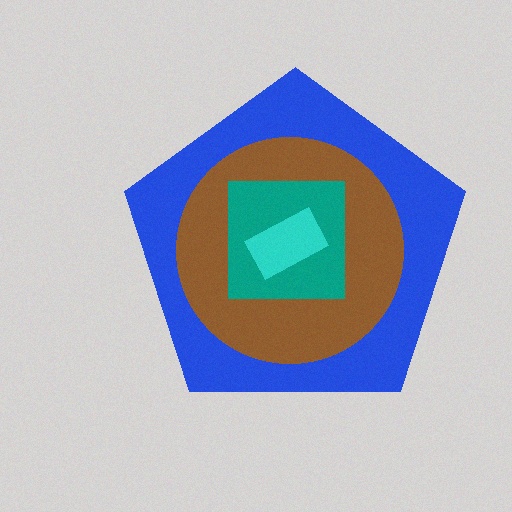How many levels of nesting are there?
4.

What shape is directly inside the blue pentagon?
The brown circle.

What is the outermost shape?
The blue pentagon.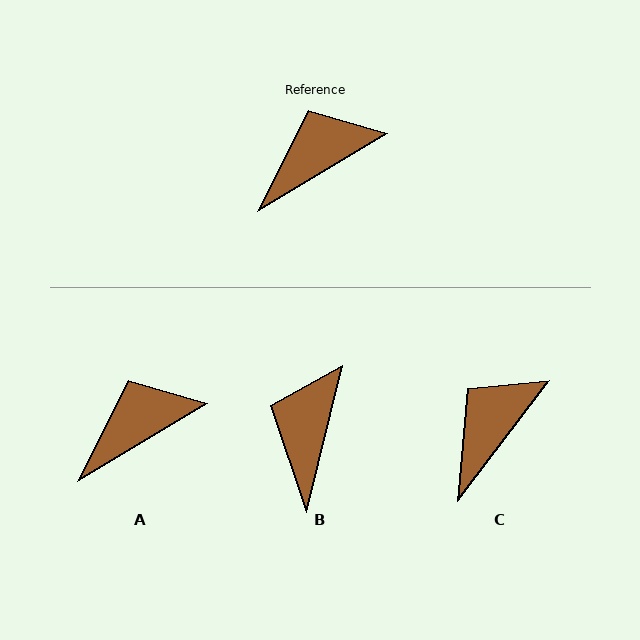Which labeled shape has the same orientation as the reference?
A.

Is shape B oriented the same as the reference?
No, it is off by about 45 degrees.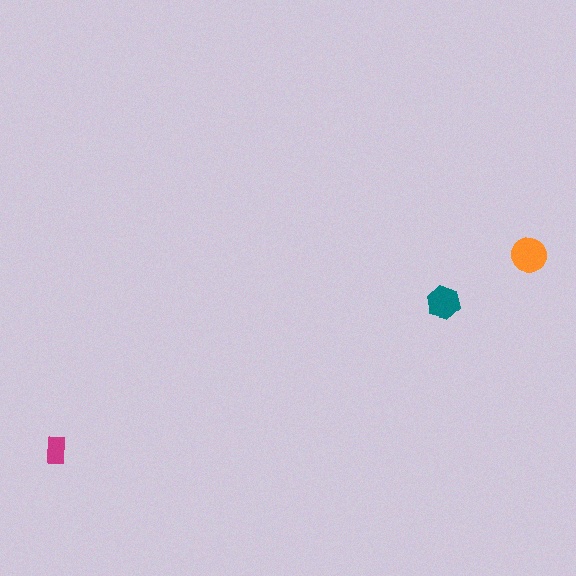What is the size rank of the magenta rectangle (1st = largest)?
3rd.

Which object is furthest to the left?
The magenta rectangle is leftmost.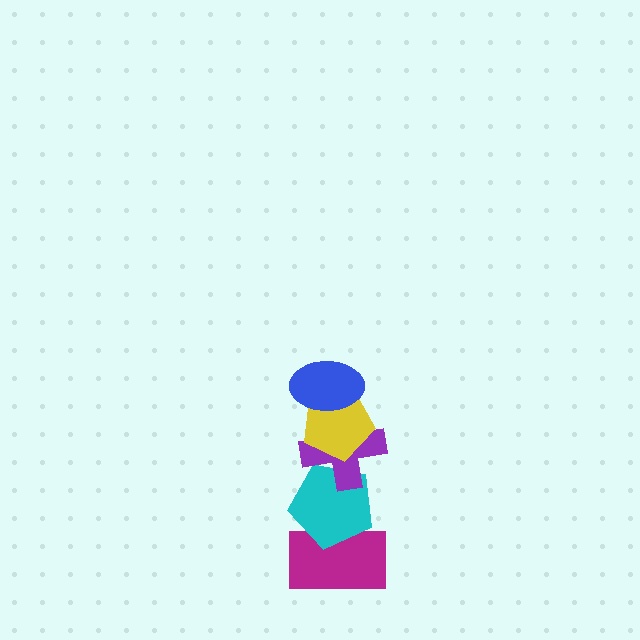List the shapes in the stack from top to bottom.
From top to bottom: the blue ellipse, the yellow pentagon, the purple cross, the cyan pentagon, the magenta rectangle.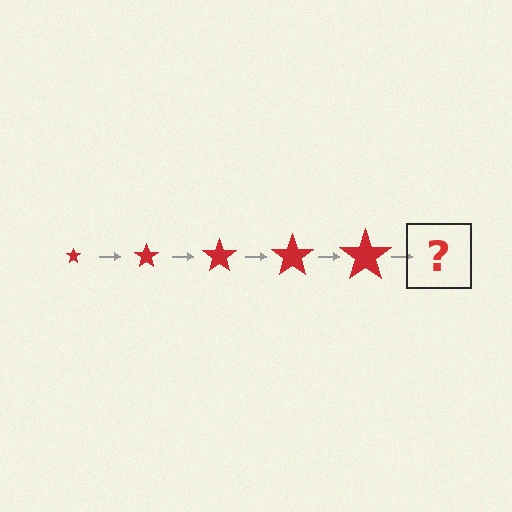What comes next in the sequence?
The next element should be a red star, larger than the previous one.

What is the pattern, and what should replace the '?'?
The pattern is that the star gets progressively larger each step. The '?' should be a red star, larger than the previous one.